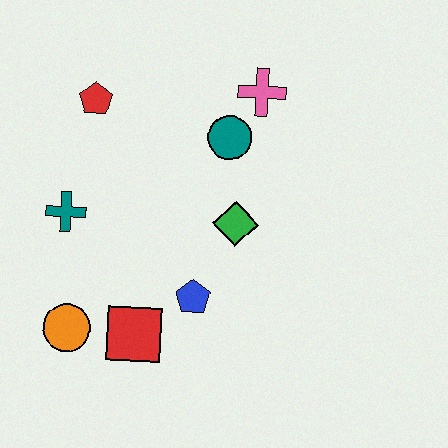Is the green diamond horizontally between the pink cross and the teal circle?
Yes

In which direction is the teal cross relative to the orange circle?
The teal cross is above the orange circle.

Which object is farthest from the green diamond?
The orange circle is farthest from the green diamond.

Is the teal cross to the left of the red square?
Yes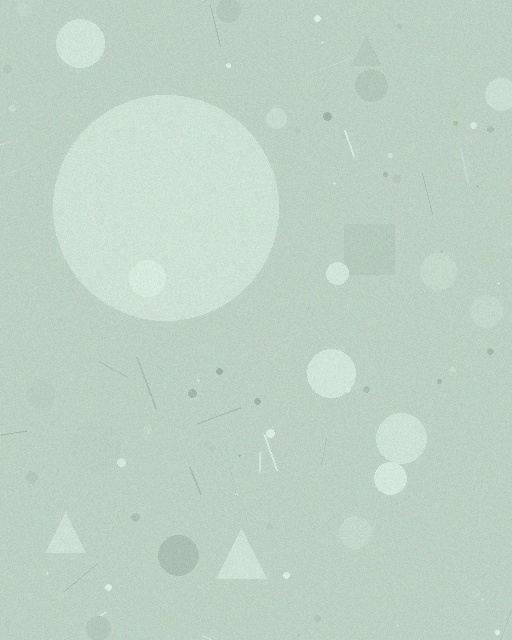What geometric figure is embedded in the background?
A circle is embedded in the background.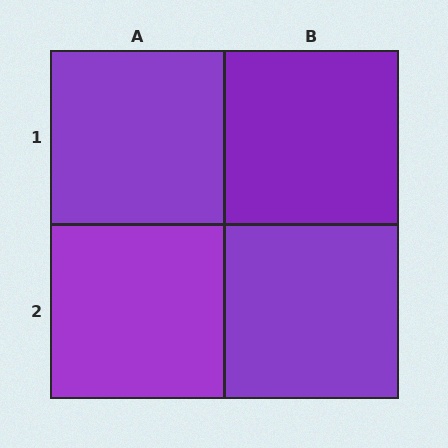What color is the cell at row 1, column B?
Purple.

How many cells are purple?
4 cells are purple.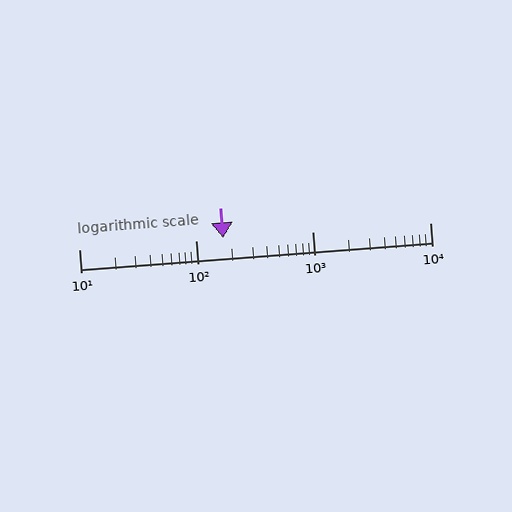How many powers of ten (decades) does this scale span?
The scale spans 3 decades, from 10 to 10000.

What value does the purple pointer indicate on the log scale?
The pointer indicates approximately 170.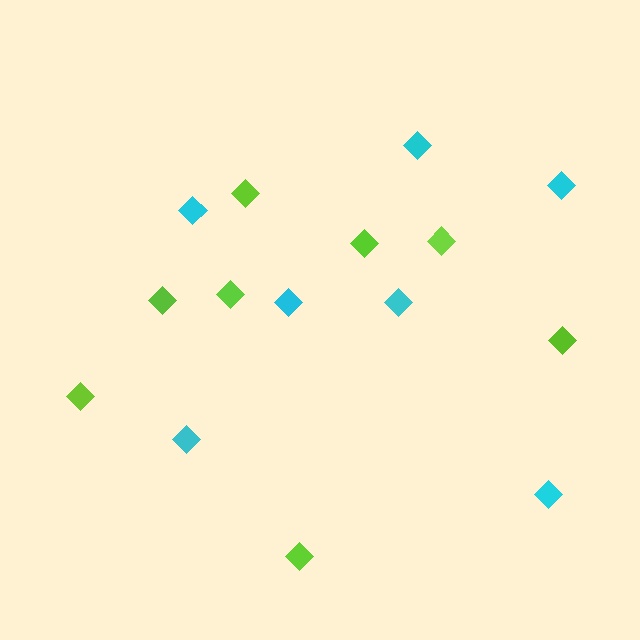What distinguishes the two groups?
There are 2 groups: one group of lime diamonds (8) and one group of cyan diamonds (7).